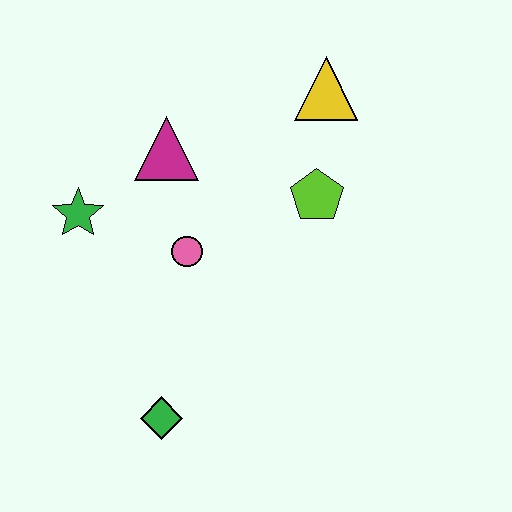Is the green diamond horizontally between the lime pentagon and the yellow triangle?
No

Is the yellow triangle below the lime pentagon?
No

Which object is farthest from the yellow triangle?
The green diamond is farthest from the yellow triangle.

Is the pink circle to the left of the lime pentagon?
Yes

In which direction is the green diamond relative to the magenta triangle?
The green diamond is below the magenta triangle.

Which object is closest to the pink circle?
The magenta triangle is closest to the pink circle.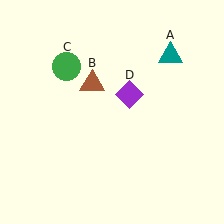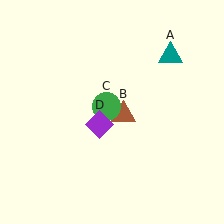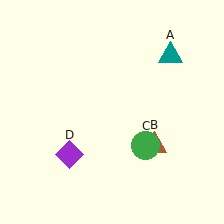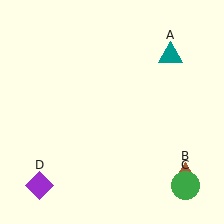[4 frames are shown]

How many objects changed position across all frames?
3 objects changed position: brown triangle (object B), green circle (object C), purple diamond (object D).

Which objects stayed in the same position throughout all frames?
Teal triangle (object A) remained stationary.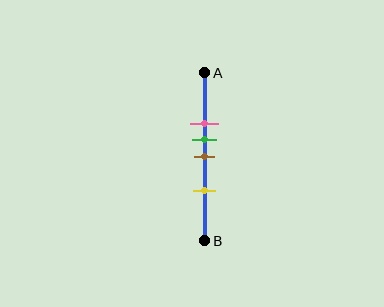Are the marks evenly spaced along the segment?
No, the marks are not evenly spaced.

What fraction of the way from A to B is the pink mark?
The pink mark is approximately 30% (0.3) of the way from A to B.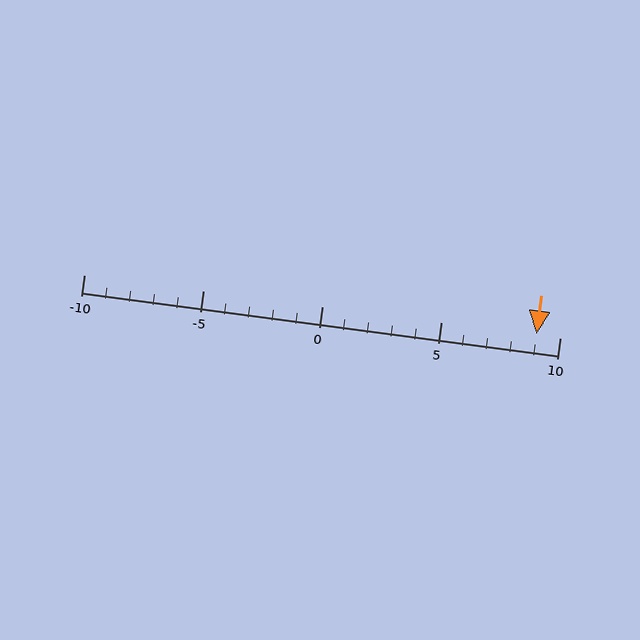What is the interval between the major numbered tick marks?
The major tick marks are spaced 5 units apart.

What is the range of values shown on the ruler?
The ruler shows values from -10 to 10.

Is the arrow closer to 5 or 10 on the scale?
The arrow is closer to 10.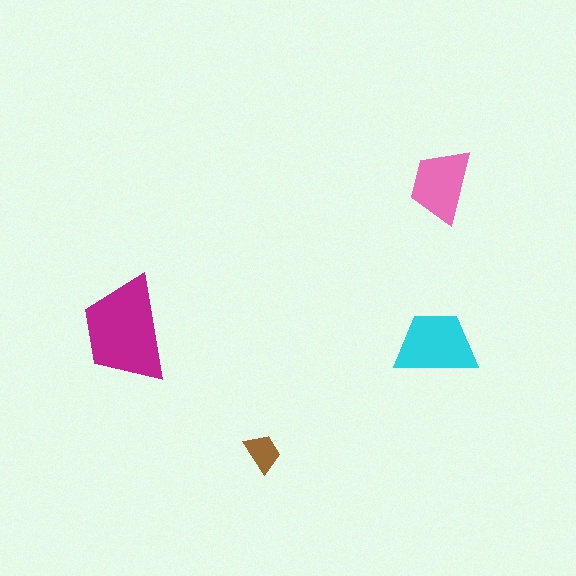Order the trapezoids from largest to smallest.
the magenta one, the cyan one, the pink one, the brown one.